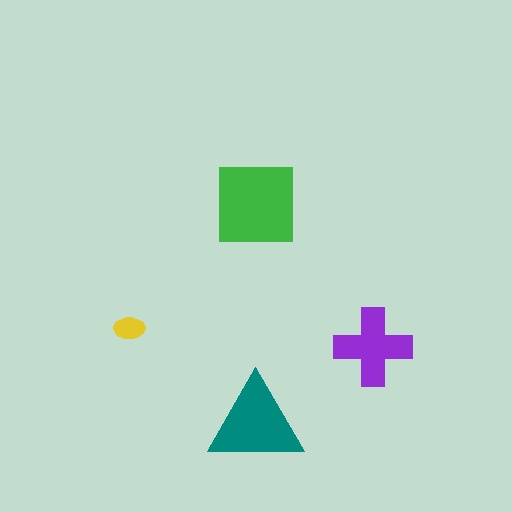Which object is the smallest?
The yellow ellipse.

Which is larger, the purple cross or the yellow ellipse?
The purple cross.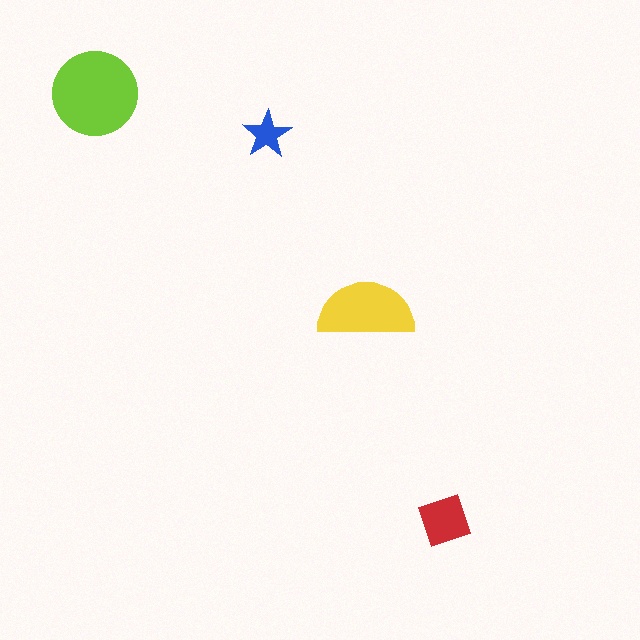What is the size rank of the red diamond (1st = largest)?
3rd.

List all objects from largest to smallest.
The lime circle, the yellow semicircle, the red diamond, the blue star.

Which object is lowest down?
The red diamond is bottommost.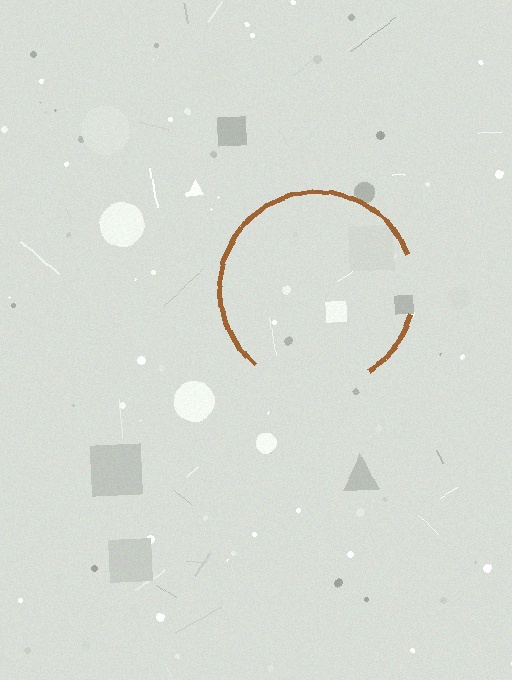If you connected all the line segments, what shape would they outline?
They would outline a circle.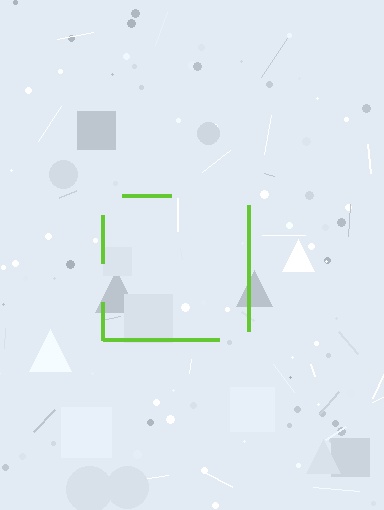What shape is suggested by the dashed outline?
The dashed outline suggests a square.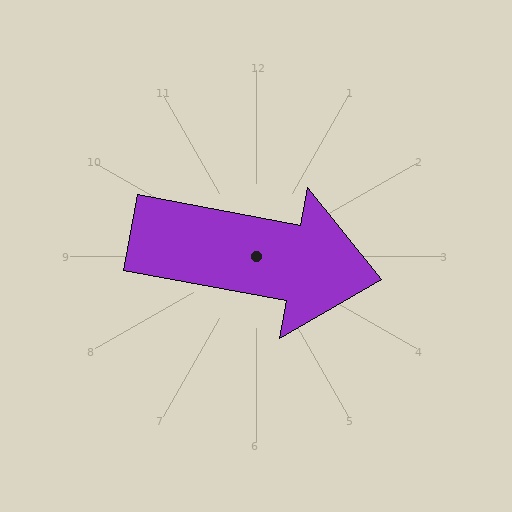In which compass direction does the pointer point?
East.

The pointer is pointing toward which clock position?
Roughly 3 o'clock.